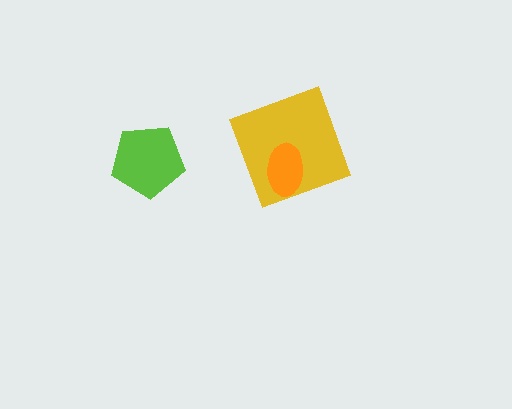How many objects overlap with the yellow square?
1 object overlaps with the yellow square.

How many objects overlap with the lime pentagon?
0 objects overlap with the lime pentagon.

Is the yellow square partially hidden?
Yes, it is partially covered by another shape.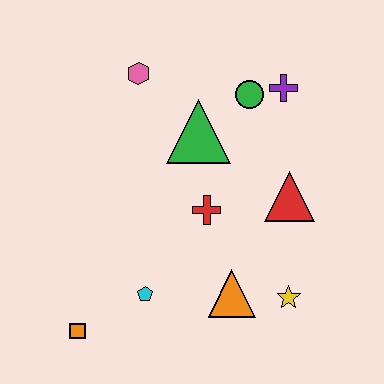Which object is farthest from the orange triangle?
The pink hexagon is farthest from the orange triangle.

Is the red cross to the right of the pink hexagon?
Yes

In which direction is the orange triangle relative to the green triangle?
The orange triangle is below the green triangle.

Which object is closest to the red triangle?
The red cross is closest to the red triangle.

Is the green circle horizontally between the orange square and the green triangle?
No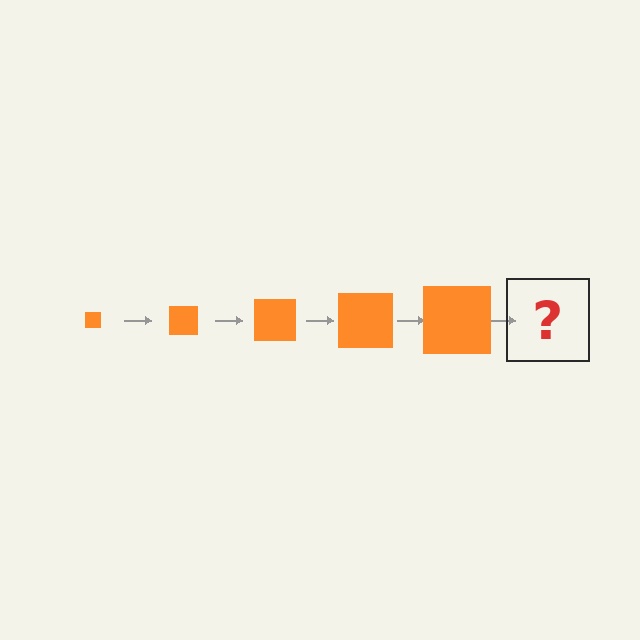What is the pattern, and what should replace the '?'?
The pattern is that the square gets progressively larger each step. The '?' should be an orange square, larger than the previous one.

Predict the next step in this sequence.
The next step is an orange square, larger than the previous one.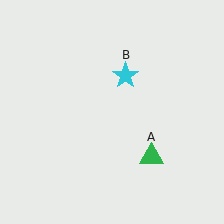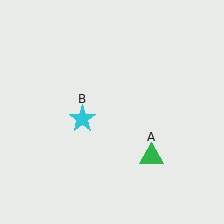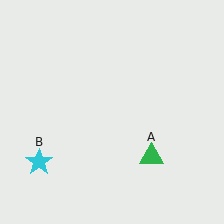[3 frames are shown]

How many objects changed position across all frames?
1 object changed position: cyan star (object B).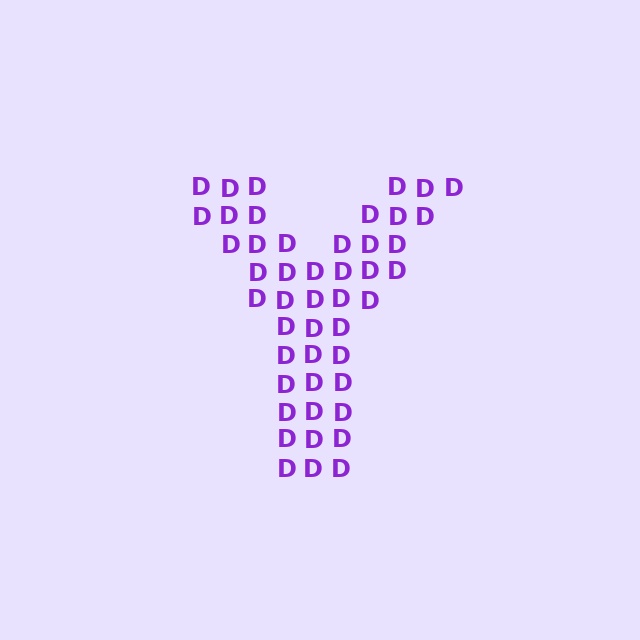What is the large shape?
The large shape is the letter Y.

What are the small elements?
The small elements are letter D's.